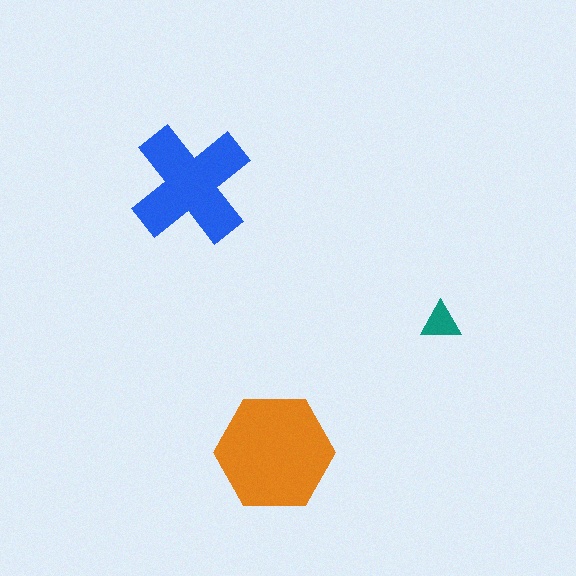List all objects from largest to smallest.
The orange hexagon, the blue cross, the teal triangle.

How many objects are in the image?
There are 3 objects in the image.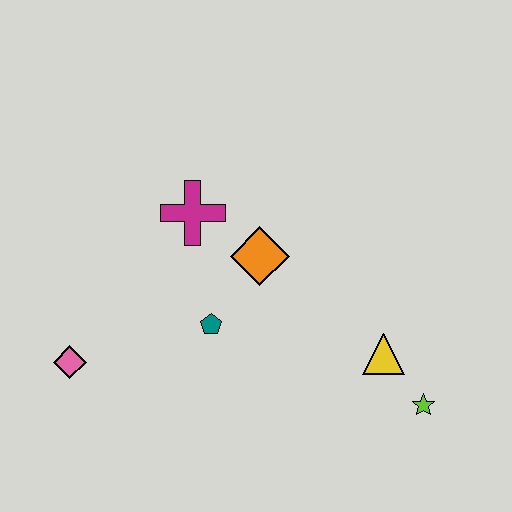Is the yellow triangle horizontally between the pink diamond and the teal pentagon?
No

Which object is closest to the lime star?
The yellow triangle is closest to the lime star.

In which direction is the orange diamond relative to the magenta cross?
The orange diamond is to the right of the magenta cross.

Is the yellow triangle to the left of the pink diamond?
No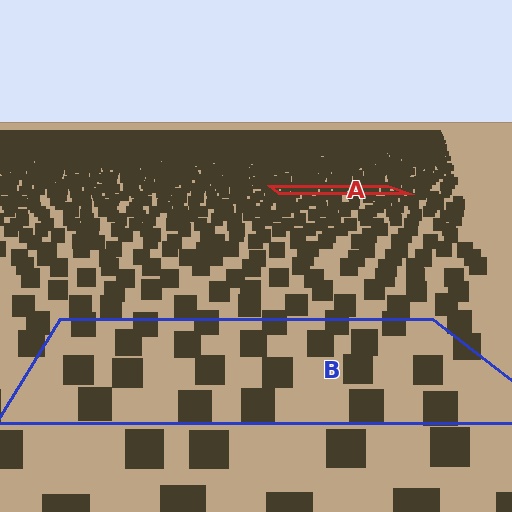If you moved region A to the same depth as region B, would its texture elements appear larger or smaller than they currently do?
They would appear larger. At a closer depth, the same texture elements are projected at a bigger on-screen size.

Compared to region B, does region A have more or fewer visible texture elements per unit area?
Region A has more texture elements per unit area — they are packed more densely because it is farther away.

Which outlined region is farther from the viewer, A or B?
Region A is farther from the viewer — the texture elements inside it appear smaller and more densely packed.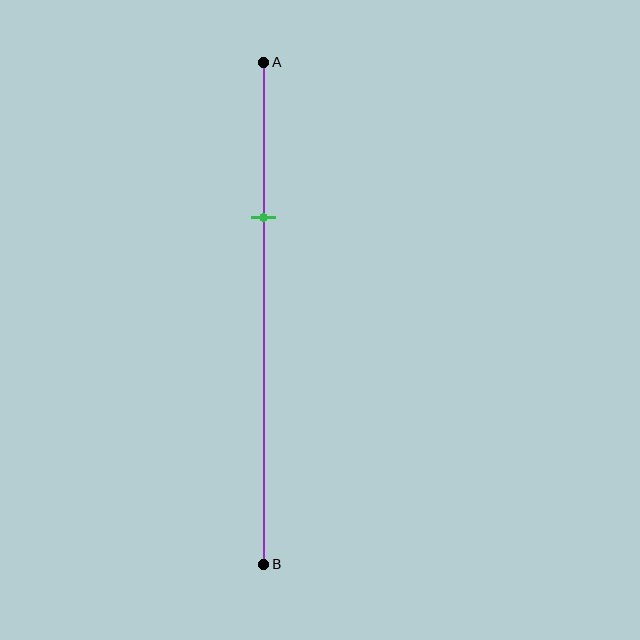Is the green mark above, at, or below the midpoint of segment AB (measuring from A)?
The green mark is above the midpoint of segment AB.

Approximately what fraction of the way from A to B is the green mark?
The green mark is approximately 30% of the way from A to B.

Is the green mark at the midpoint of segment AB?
No, the mark is at about 30% from A, not at the 50% midpoint.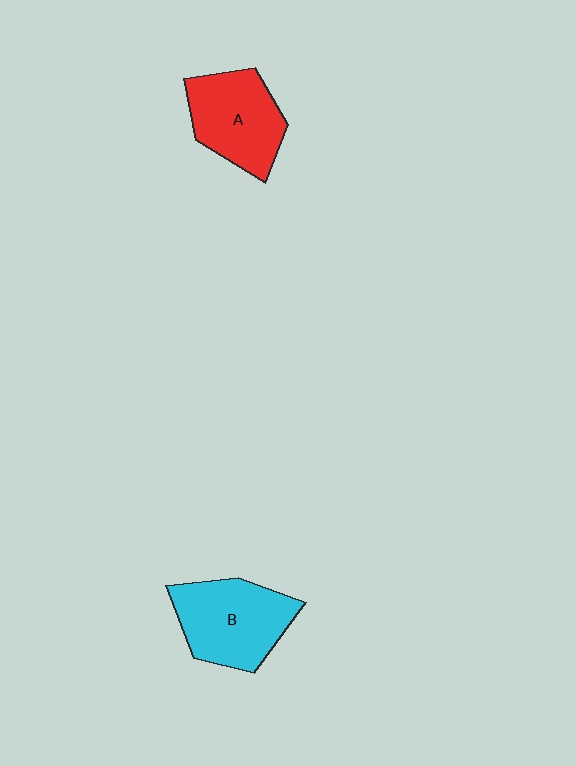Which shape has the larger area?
Shape B (cyan).